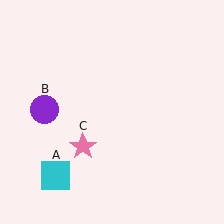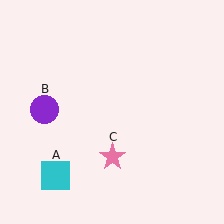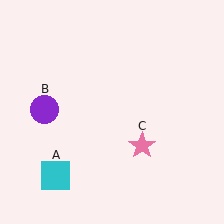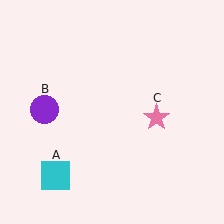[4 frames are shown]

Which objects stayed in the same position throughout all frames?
Cyan square (object A) and purple circle (object B) remained stationary.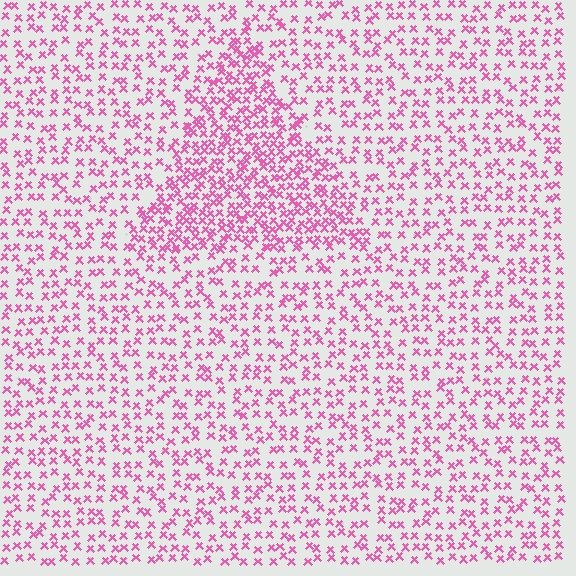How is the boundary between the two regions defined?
The boundary is defined by a change in element density (approximately 1.9x ratio). All elements are the same color, size, and shape.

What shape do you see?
I see a triangle.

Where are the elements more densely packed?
The elements are more densely packed inside the triangle boundary.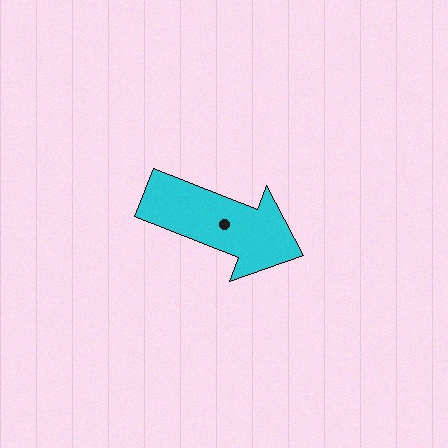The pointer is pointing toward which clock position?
Roughly 4 o'clock.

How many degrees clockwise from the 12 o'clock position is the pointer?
Approximately 111 degrees.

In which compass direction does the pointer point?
East.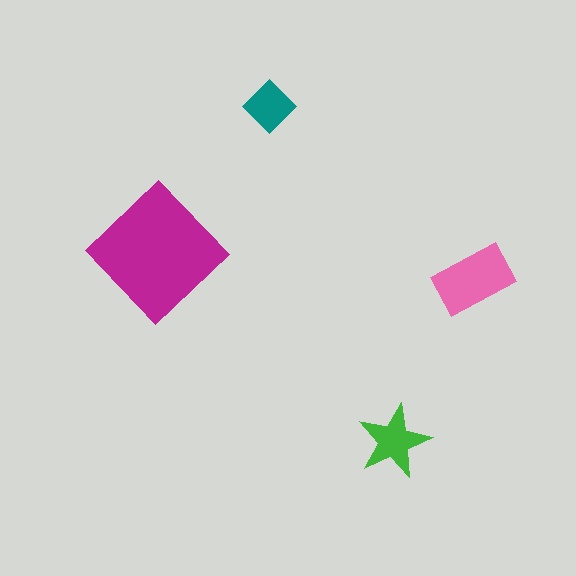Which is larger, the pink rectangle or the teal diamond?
The pink rectangle.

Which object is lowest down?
The green star is bottommost.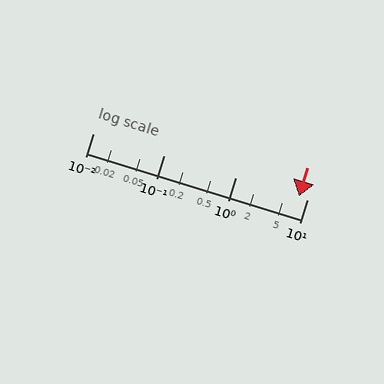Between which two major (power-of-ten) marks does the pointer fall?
The pointer is between 1 and 10.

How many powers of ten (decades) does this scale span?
The scale spans 3 decades, from 0.01 to 10.